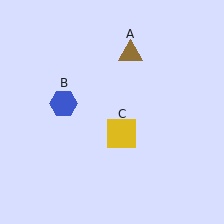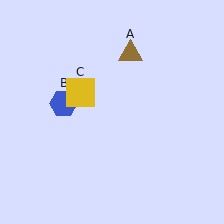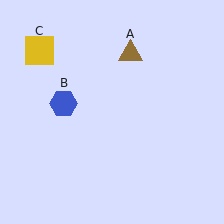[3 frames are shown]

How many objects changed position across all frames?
1 object changed position: yellow square (object C).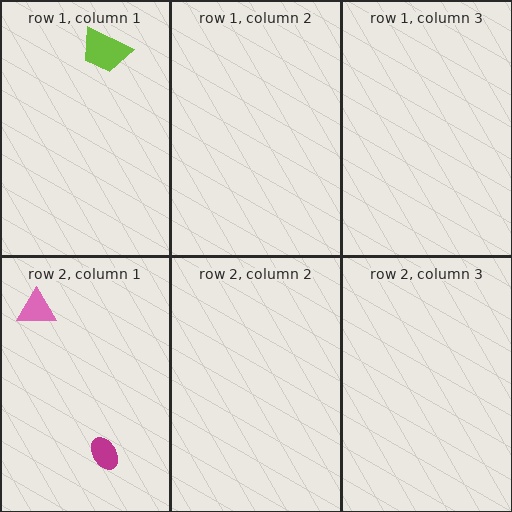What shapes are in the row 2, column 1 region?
The magenta ellipse, the pink triangle.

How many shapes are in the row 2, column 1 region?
2.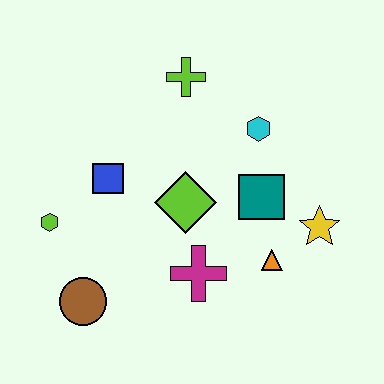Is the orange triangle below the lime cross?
Yes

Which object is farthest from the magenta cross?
The lime cross is farthest from the magenta cross.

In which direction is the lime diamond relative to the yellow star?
The lime diamond is to the left of the yellow star.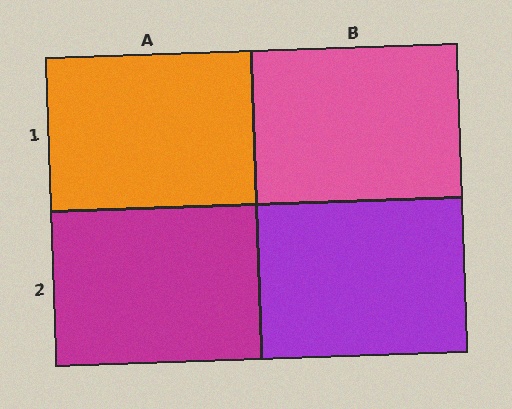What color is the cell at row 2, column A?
Magenta.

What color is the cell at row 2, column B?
Purple.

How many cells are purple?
1 cell is purple.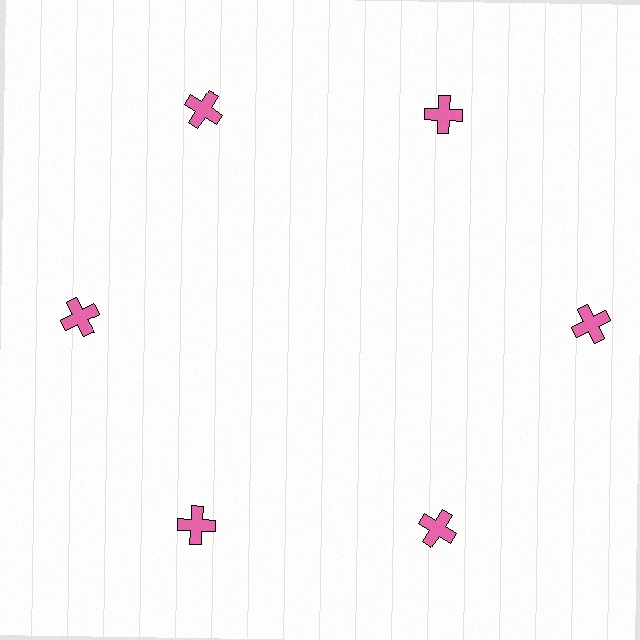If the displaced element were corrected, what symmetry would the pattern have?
It would have 6-fold rotational symmetry — the pattern would map onto itself every 60 degrees.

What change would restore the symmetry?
The symmetry would be restored by moving it inward, back onto the ring so that all 6 crosses sit at equal angles and equal distance from the center.